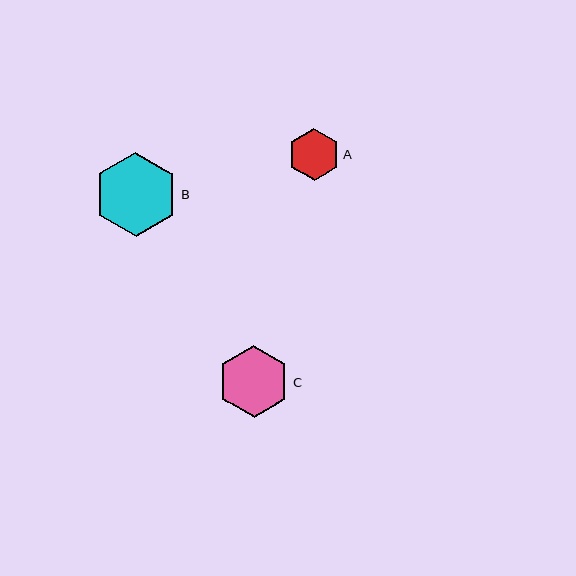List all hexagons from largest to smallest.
From largest to smallest: B, C, A.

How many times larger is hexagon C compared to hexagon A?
Hexagon C is approximately 1.4 times the size of hexagon A.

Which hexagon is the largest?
Hexagon B is the largest with a size of approximately 84 pixels.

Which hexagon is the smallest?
Hexagon A is the smallest with a size of approximately 52 pixels.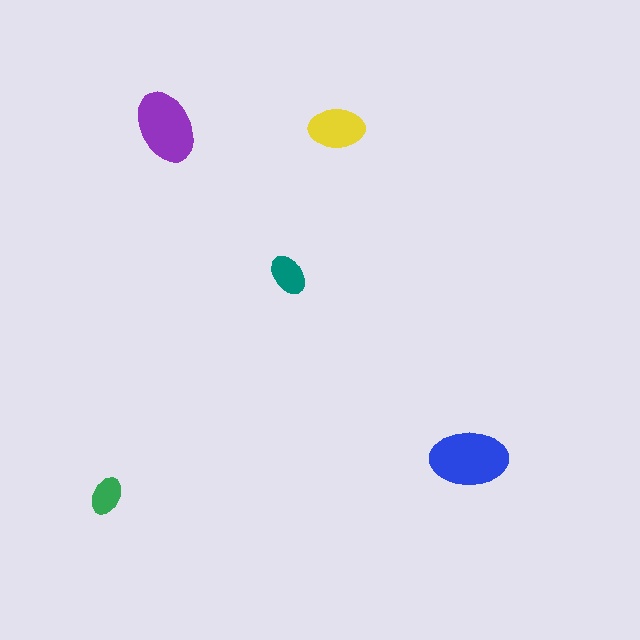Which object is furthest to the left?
The green ellipse is leftmost.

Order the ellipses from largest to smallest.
the blue one, the purple one, the yellow one, the teal one, the green one.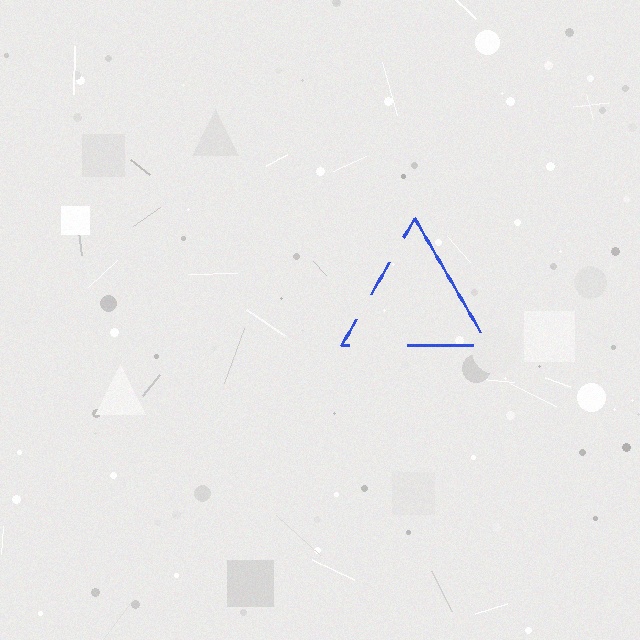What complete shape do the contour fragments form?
The contour fragments form a triangle.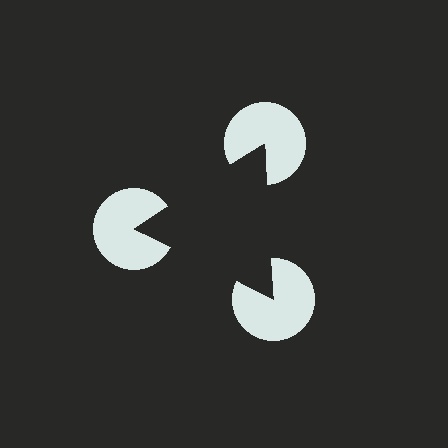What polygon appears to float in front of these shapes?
An illusory triangle — its edges are inferred from the aligned wedge cuts in the pac-man discs, not physically drawn.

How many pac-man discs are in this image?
There are 3 — one at each vertex of the illusory triangle.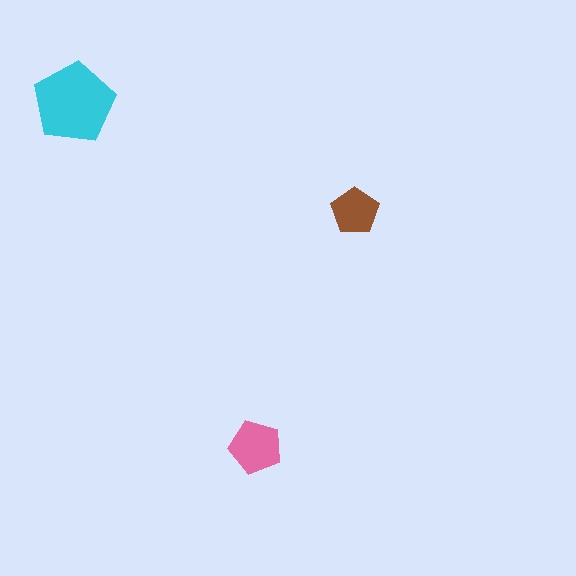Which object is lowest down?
The pink pentagon is bottommost.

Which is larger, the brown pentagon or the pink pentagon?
The pink one.